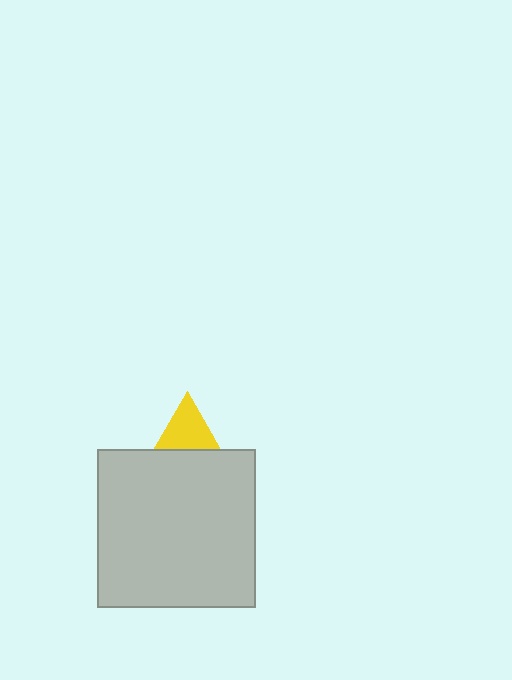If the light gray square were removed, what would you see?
You would see the complete yellow triangle.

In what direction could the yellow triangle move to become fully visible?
The yellow triangle could move up. That would shift it out from behind the light gray square entirely.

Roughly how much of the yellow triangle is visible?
A small part of it is visible (roughly 39%).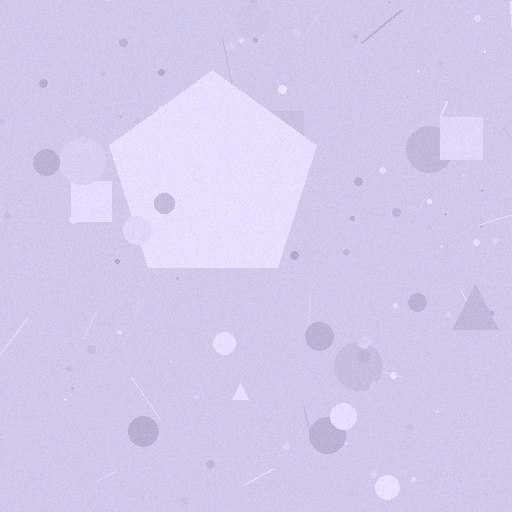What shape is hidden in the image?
A pentagon is hidden in the image.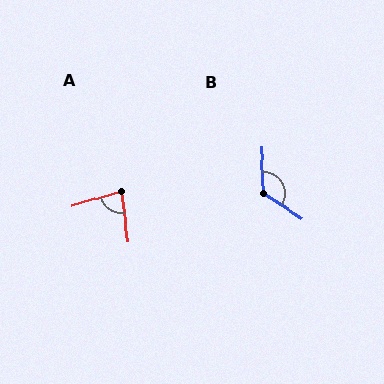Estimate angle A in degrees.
Approximately 81 degrees.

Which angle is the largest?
B, at approximately 126 degrees.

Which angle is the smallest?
A, at approximately 81 degrees.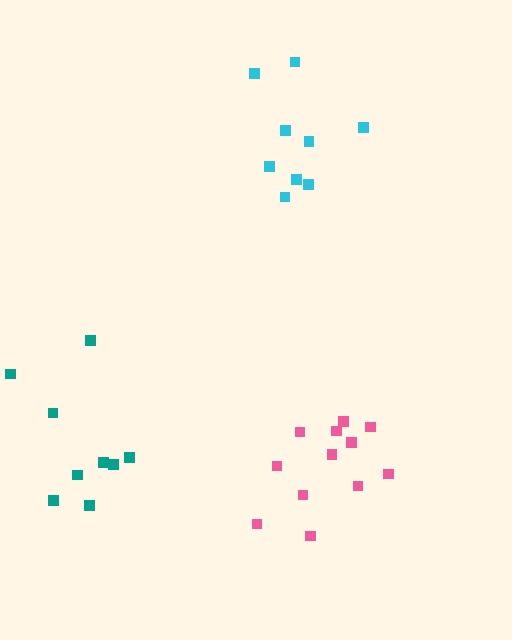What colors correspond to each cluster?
The clusters are colored: pink, cyan, teal.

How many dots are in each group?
Group 1: 12 dots, Group 2: 9 dots, Group 3: 9 dots (30 total).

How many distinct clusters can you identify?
There are 3 distinct clusters.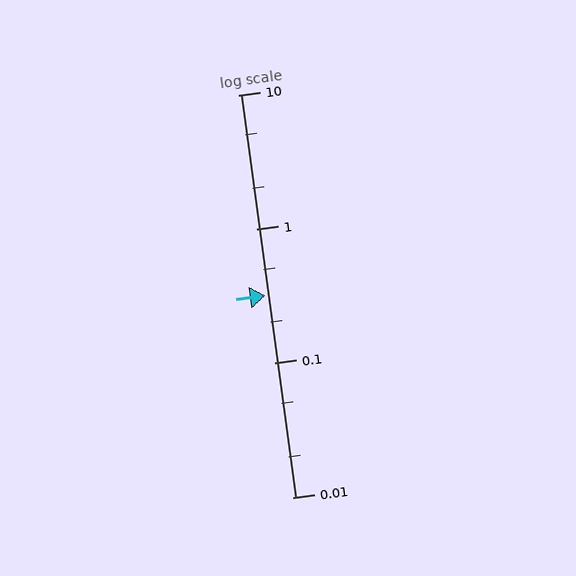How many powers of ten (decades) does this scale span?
The scale spans 3 decades, from 0.01 to 10.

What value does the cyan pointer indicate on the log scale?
The pointer indicates approximately 0.32.